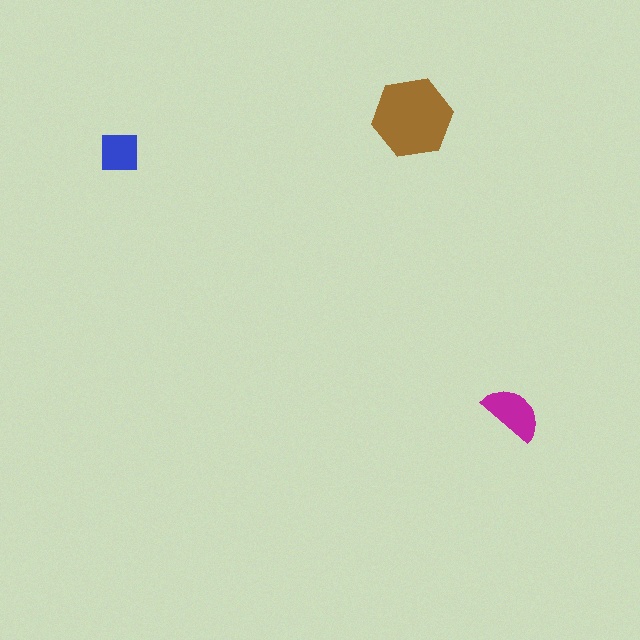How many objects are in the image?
There are 3 objects in the image.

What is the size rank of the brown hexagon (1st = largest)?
1st.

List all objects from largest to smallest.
The brown hexagon, the magenta semicircle, the blue square.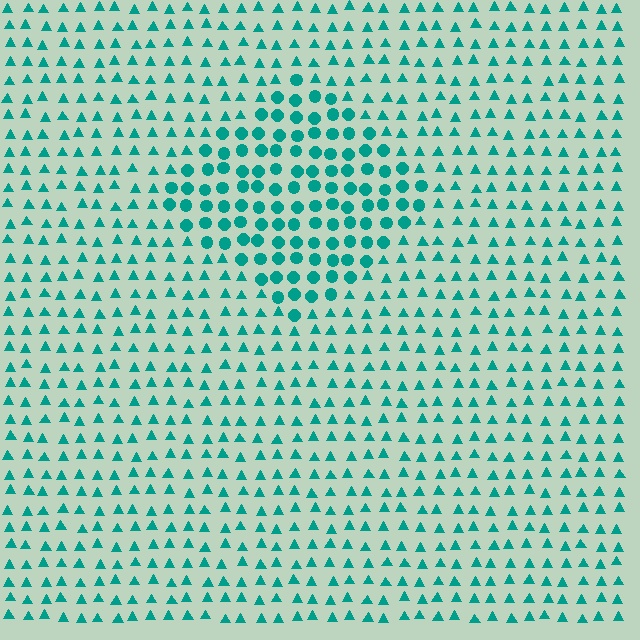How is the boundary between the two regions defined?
The boundary is defined by a change in element shape: circles inside vs. triangles outside. All elements share the same color and spacing.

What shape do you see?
I see a diamond.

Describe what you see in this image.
The image is filled with small teal elements arranged in a uniform grid. A diamond-shaped region contains circles, while the surrounding area contains triangles. The boundary is defined purely by the change in element shape.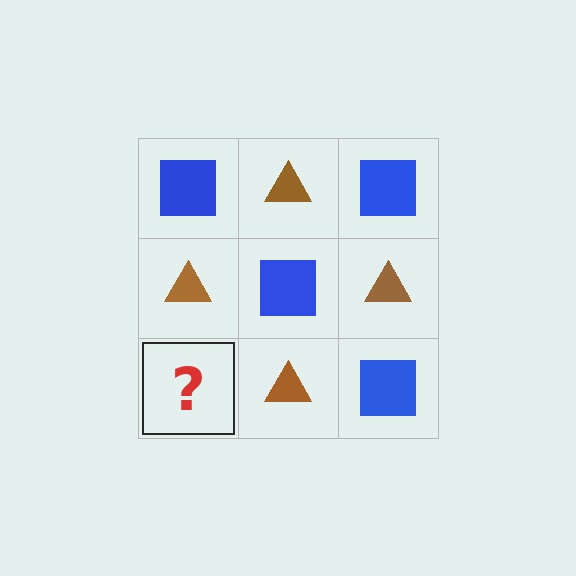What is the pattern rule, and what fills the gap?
The rule is that it alternates blue square and brown triangle in a checkerboard pattern. The gap should be filled with a blue square.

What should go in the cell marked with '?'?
The missing cell should contain a blue square.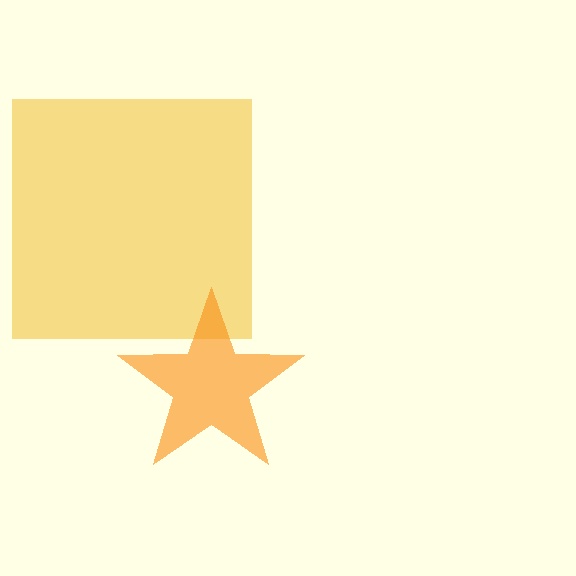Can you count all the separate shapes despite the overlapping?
Yes, there are 2 separate shapes.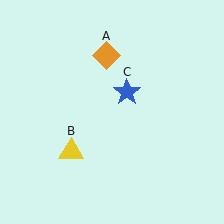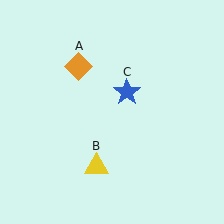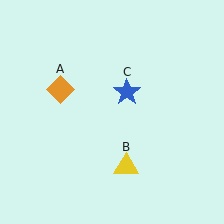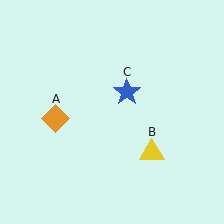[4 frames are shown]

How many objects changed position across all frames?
2 objects changed position: orange diamond (object A), yellow triangle (object B).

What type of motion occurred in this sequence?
The orange diamond (object A), yellow triangle (object B) rotated counterclockwise around the center of the scene.